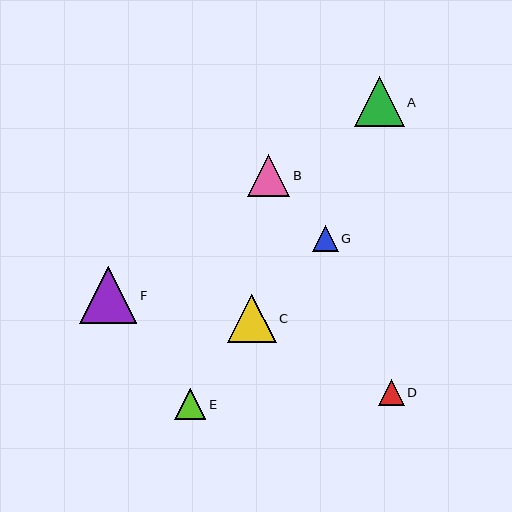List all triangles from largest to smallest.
From largest to smallest: F, A, C, B, E, G, D.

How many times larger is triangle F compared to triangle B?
Triangle F is approximately 1.4 times the size of triangle B.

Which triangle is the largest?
Triangle F is the largest with a size of approximately 57 pixels.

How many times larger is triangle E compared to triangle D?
Triangle E is approximately 1.2 times the size of triangle D.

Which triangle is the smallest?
Triangle D is the smallest with a size of approximately 26 pixels.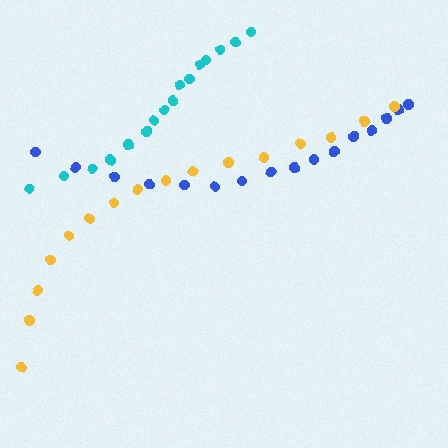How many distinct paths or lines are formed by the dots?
There are 3 distinct paths.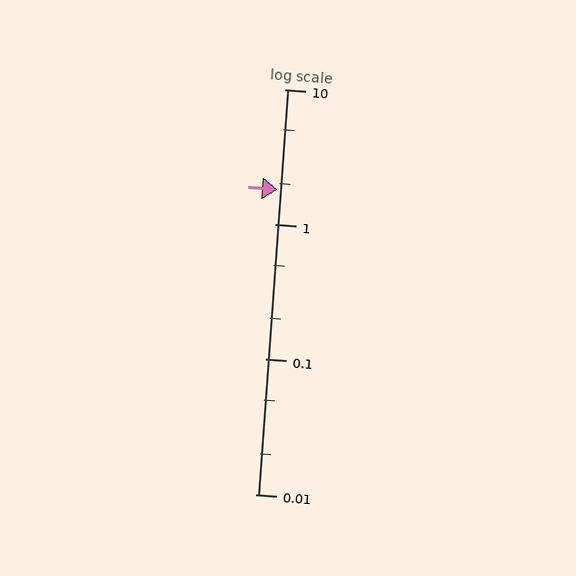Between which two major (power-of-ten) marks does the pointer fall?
The pointer is between 1 and 10.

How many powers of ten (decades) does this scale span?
The scale spans 3 decades, from 0.01 to 10.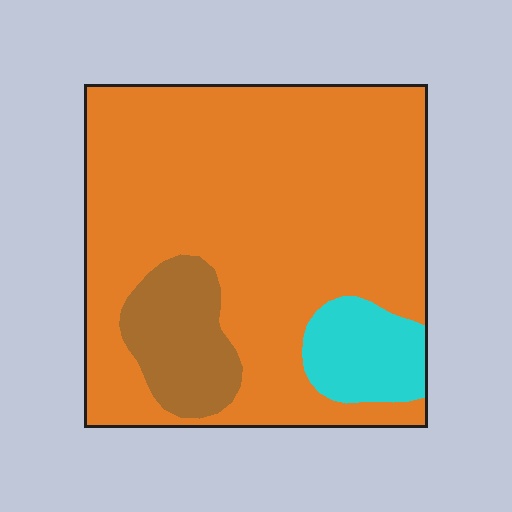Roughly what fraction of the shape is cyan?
Cyan takes up about one tenth (1/10) of the shape.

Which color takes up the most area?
Orange, at roughly 80%.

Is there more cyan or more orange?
Orange.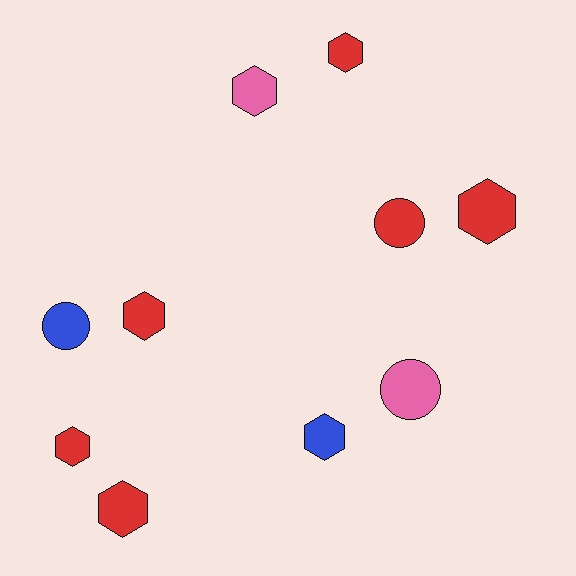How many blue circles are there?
There is 1 blue circle.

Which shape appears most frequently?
Hexagon, with 7 objects.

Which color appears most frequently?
Red, with 6 objects.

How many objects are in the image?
There are 10 objects.